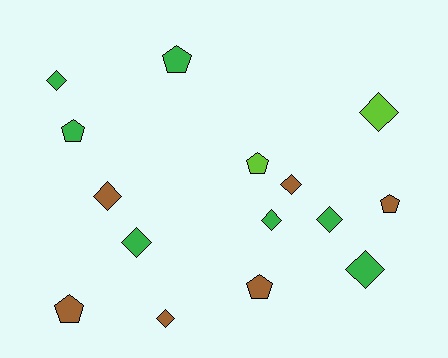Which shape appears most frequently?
Diamond, with 9 objects.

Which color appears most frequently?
Green, with 7 objects.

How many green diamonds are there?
There are 5 green diamonds.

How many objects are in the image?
There are 15 objects.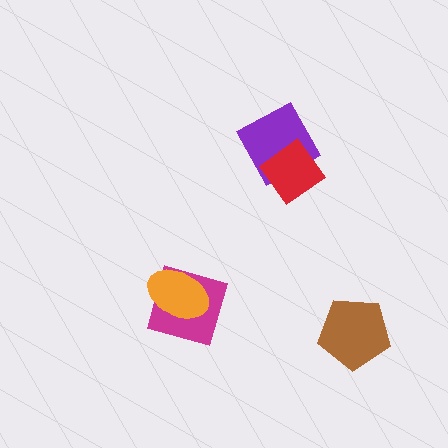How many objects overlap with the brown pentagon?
0 objects overlap with the brown pentagon.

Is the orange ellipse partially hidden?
No, no other shape covers it.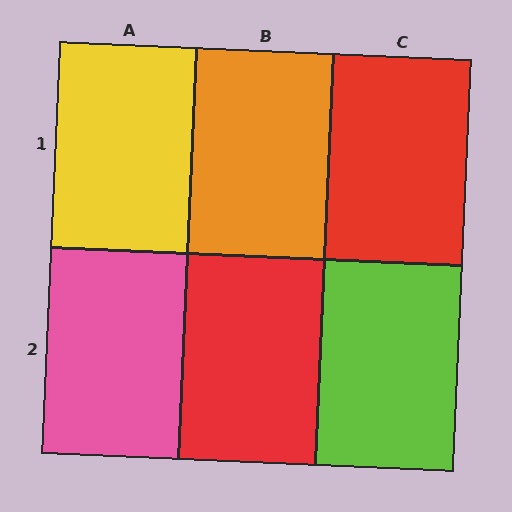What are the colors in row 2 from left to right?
Pink, red, lime.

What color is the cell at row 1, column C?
Red.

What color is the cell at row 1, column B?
Orange.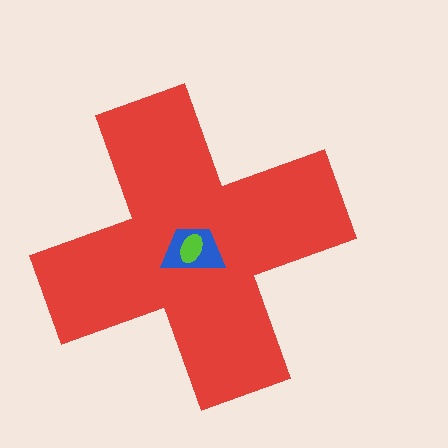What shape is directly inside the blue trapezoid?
The lime ellipse.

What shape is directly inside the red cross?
The blue trapezoid.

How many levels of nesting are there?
3.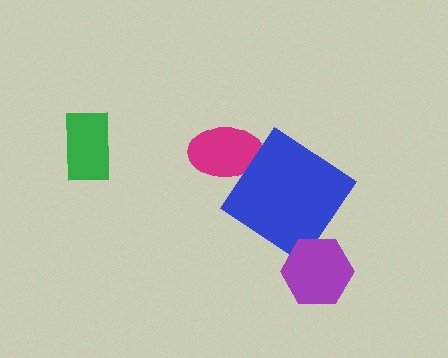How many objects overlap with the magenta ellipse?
1 object overlaps with the magenta ellipse.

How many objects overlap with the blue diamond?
1 object overlaps with the blue diamond.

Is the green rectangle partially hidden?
No, no other shape covers it.